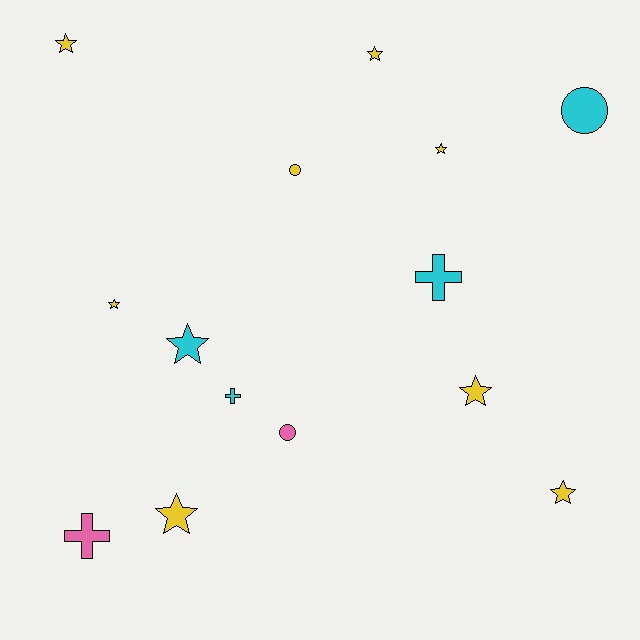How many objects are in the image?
There are 14 objects.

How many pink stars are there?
There are no pink stars.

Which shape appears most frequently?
Star, with 8 objects.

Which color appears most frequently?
Yellow, with 8 objects.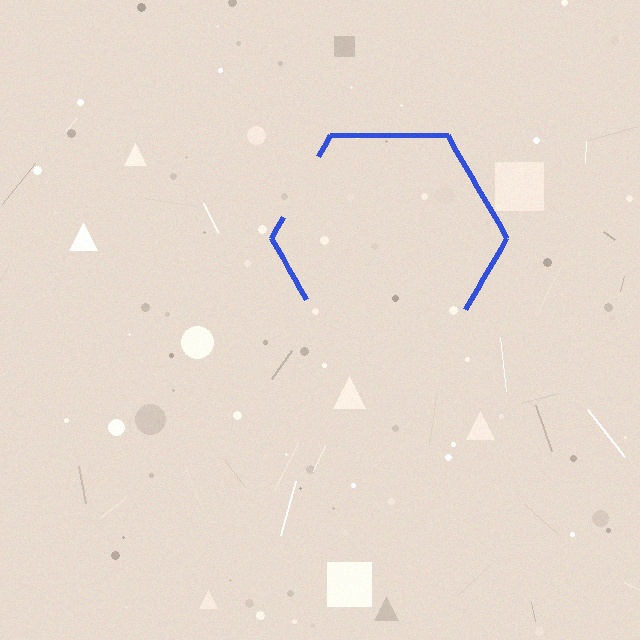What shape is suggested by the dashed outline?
The dashed outline suggests a hexagon.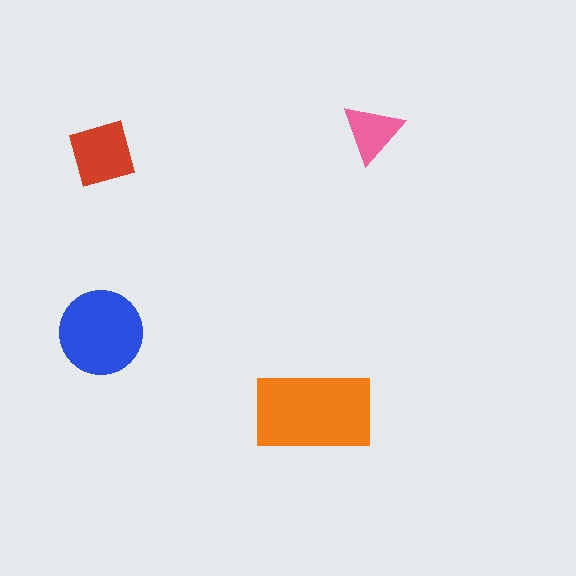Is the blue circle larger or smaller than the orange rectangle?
Smaller.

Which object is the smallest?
The pink triangle.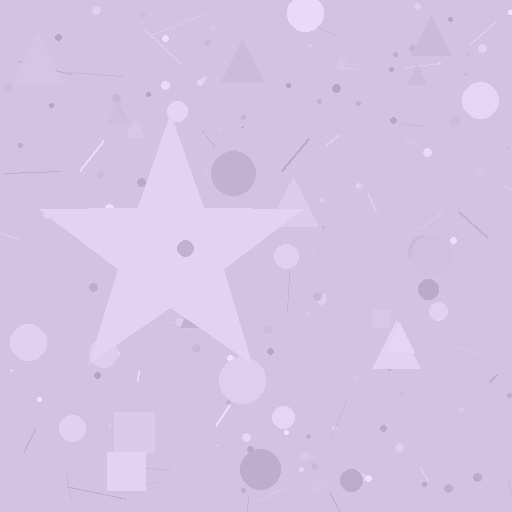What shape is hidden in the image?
A star is hidden in the image.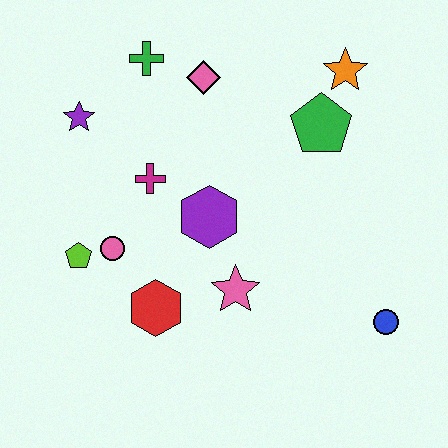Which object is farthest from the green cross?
The blue circle is farthest from the green cross.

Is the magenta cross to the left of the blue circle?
Yes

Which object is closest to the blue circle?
The pink star is closest to the blue circle.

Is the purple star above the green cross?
No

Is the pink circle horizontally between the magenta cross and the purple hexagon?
No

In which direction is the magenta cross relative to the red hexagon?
The magenta cross is above the red hexagon.